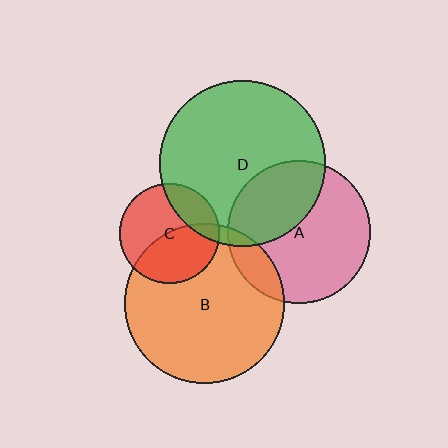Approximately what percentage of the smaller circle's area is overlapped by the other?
Approximately 35%.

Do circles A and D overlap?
Yes.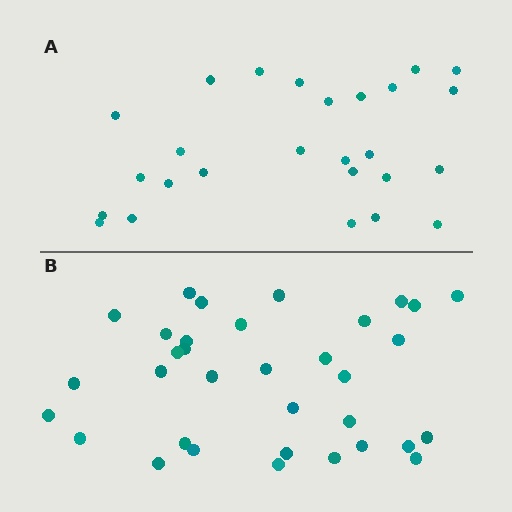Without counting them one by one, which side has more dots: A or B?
Region B (the bottom region) has more dots.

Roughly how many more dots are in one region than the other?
Region B has roughly 8 or so more dots than region A.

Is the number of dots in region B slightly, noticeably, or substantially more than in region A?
Region B has noticeably more, but not dramatically so. The ratio is roughly 1.3 to 1.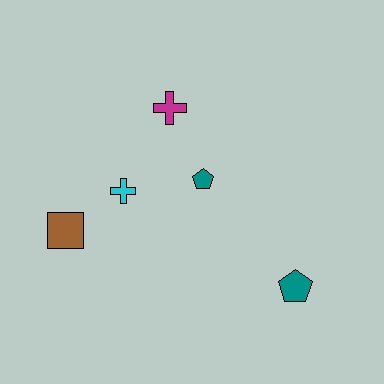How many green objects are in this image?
There are no green objects.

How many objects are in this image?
There are 5 objects.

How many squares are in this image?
There is 1 square.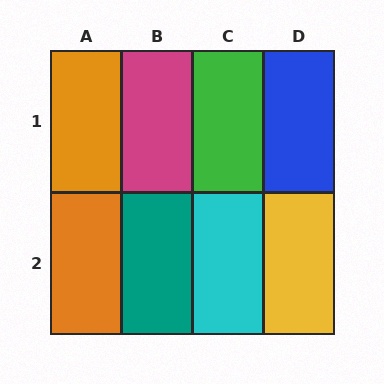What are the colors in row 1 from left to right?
Orange, magenta, green, blue.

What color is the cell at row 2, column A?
Orange.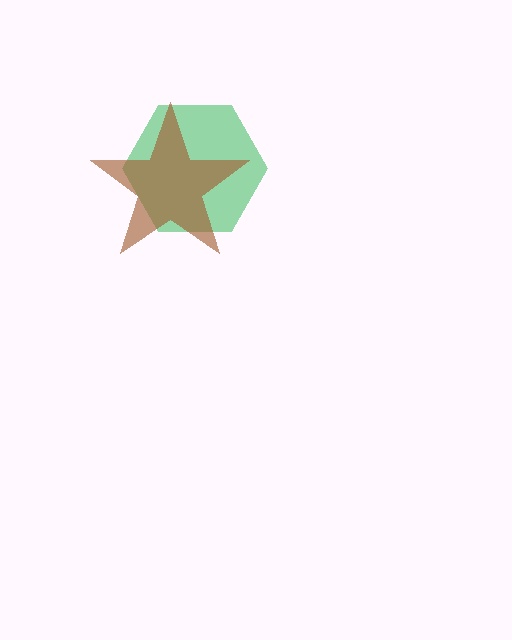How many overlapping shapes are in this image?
There are 2 overlapping shapes in the image.